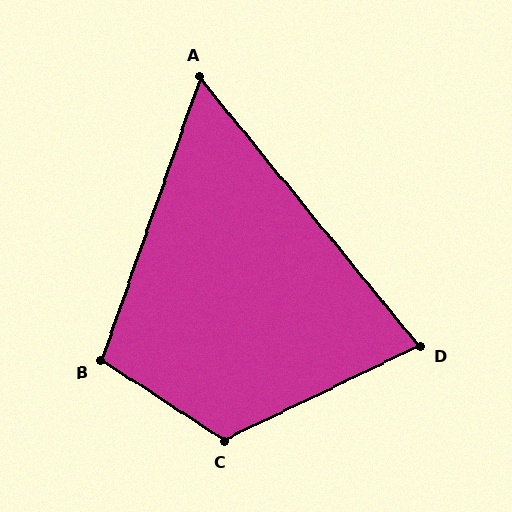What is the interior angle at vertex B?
Approximately 104 degrees (obtuse).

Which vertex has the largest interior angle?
C, at approximately 121 degrees.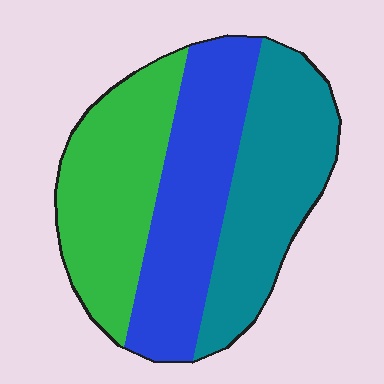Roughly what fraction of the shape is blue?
Blue takes up about one third (1/3) of the shape.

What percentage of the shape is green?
Green takes up between a sixth and a third of the shape.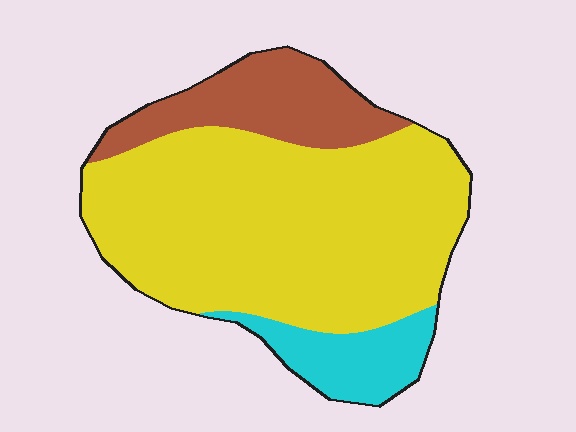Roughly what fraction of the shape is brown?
Brown covers about 20% of the shape.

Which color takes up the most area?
Yellow, at roughly 70%.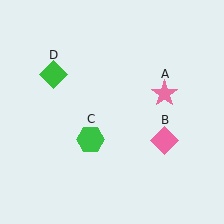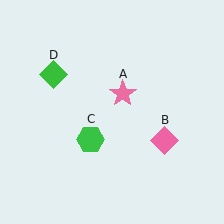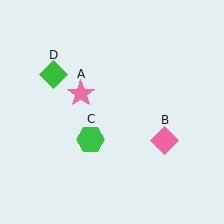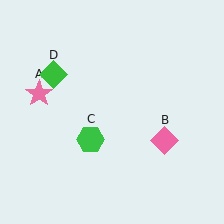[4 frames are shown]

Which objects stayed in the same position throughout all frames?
Pink diamond (object B) and green hexagon (object C) and green diamond (object D) remained stationary.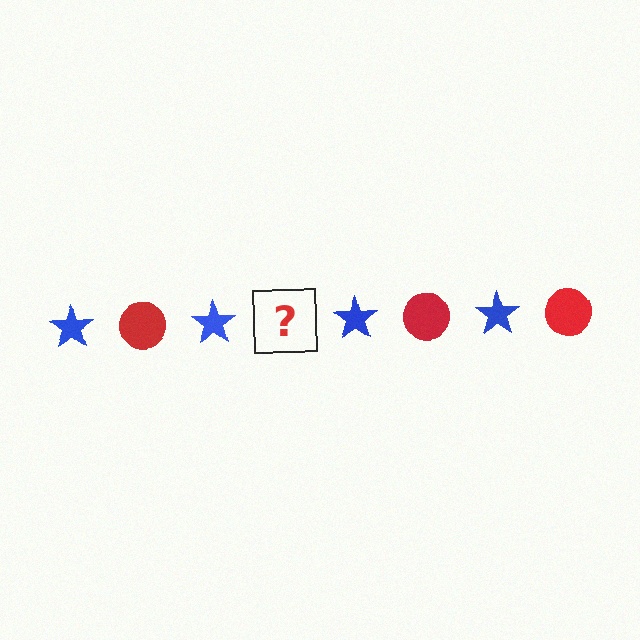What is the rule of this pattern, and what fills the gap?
The rule is that the pattern alternates between blue star and red circle. The gap should be filled with a red circle.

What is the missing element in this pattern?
The missing element is a red circle.